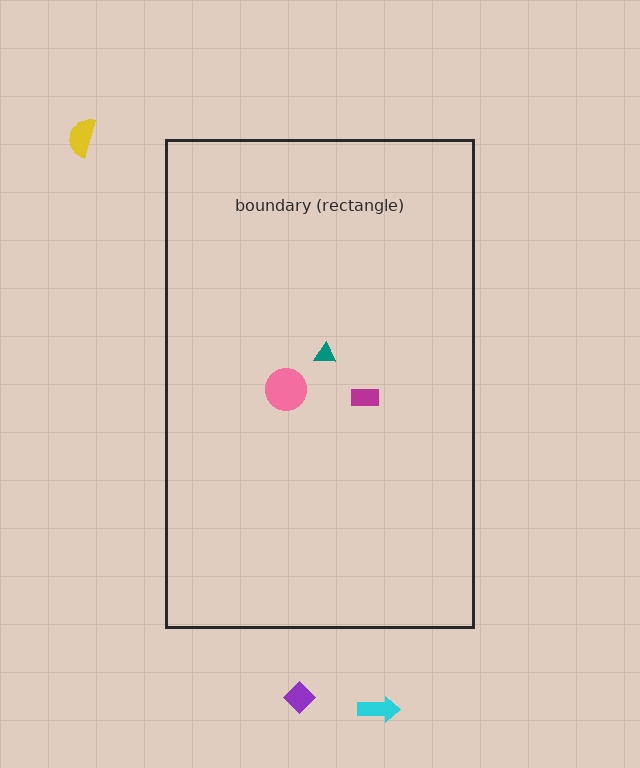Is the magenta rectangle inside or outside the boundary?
Inside.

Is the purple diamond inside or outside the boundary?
Outside.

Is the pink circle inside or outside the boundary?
Inside.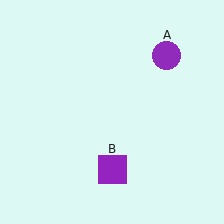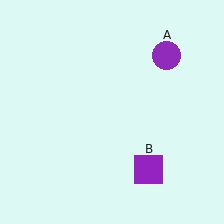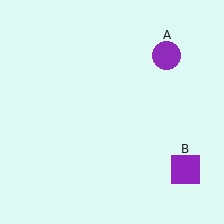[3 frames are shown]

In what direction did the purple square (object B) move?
The purple square (object B) moved right.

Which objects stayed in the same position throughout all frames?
Purple circle (object A) remained stationary.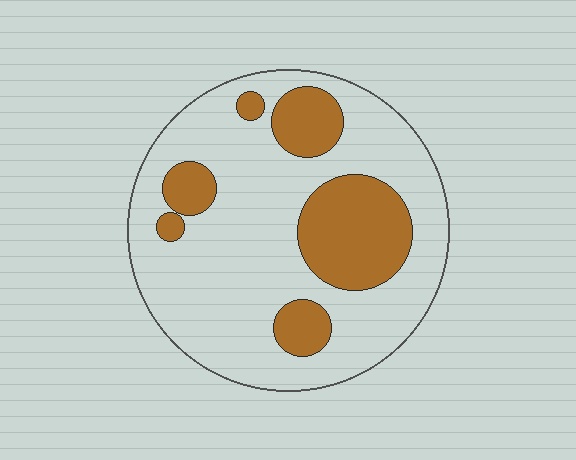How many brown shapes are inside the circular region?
6.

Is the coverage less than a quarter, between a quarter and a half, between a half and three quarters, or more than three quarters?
Between a quarter and a half.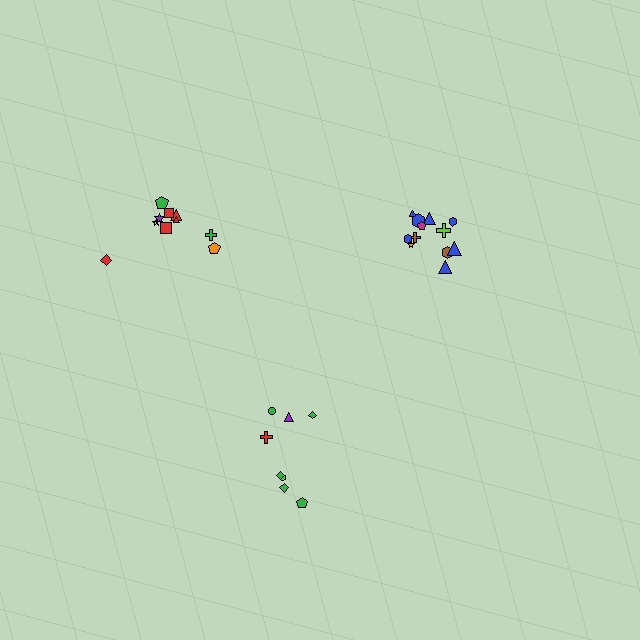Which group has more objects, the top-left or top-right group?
The top-right group.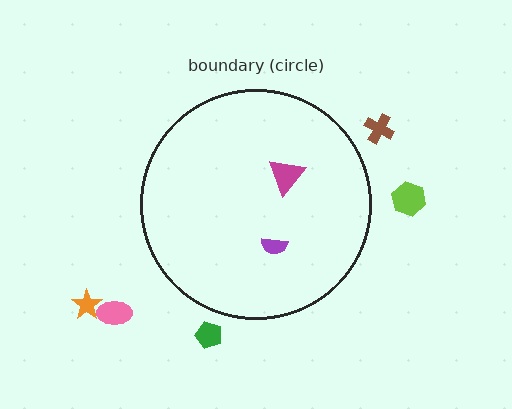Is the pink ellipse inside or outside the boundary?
Outside.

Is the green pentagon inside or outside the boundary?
Outside.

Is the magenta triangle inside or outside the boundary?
Inside.